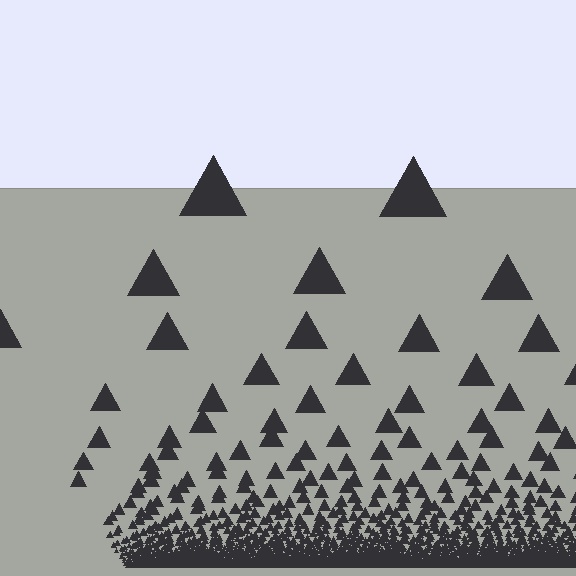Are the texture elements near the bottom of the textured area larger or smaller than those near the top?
Smaller. The gradient is inverted — elements near the bottom are smaller and denser.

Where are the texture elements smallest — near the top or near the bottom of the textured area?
Near the bottom.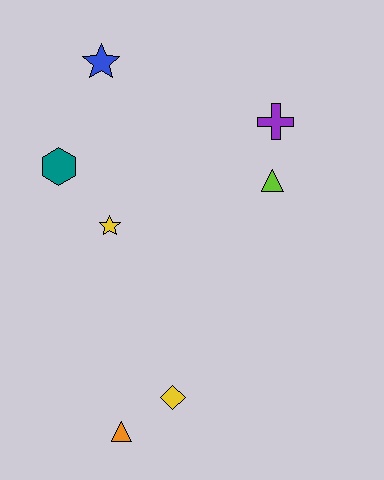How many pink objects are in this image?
There are no pink objects.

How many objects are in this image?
There are 7 objects.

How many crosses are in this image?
There is 1 cross.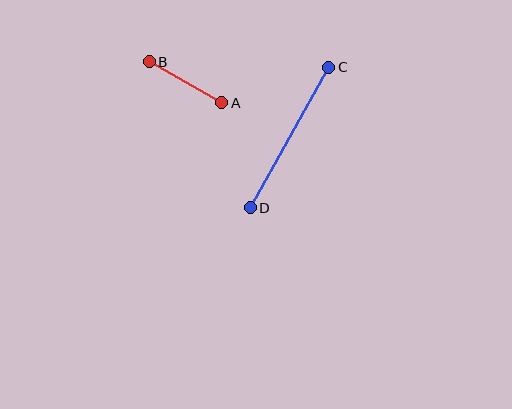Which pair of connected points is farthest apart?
Points C and D are farthest apart.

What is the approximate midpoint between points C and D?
The midpoint is at approximately (290, 138) pixels.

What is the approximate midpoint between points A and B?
The midpoint is at approximately (185, 82) pixels.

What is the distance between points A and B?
The distance is approximately 84 pixels.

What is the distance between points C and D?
The distance is approximately 161 pixels.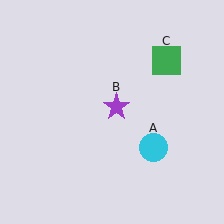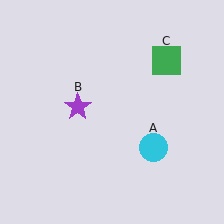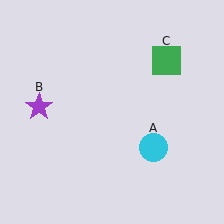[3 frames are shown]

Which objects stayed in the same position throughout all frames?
Cyan circle (object A) and green square (object C) remained stationary.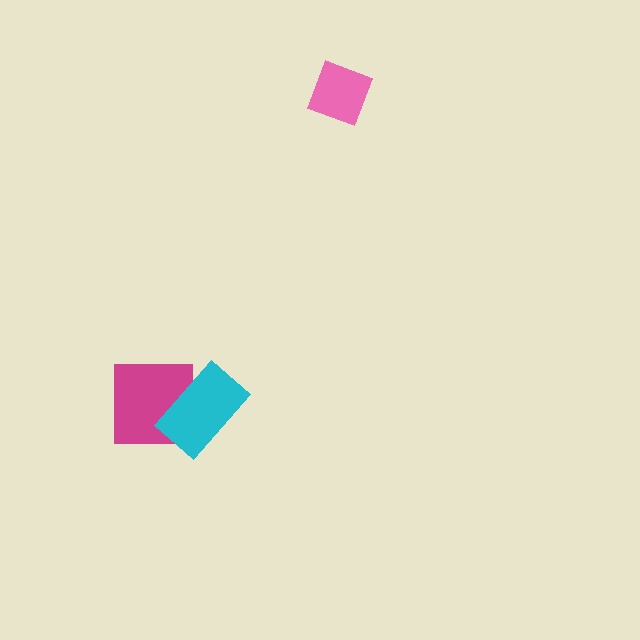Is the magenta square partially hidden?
Yes, it is partially covered by another shape.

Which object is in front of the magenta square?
The cyan rectangle is in front of the magenta square.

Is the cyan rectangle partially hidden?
No, no other shape covers it.